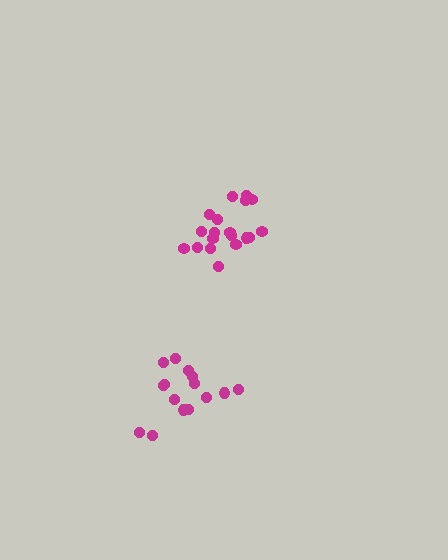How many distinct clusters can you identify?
There are 2 distinct clusters.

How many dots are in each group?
Group 1: 19 dots, Group 2: 15 dots (34 total).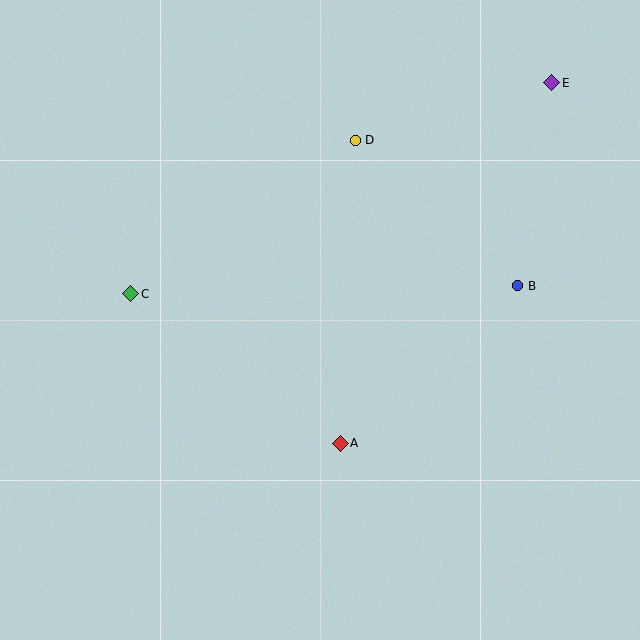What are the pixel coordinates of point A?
Point A is at (340, 443).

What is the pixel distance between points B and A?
The distance between B and A is 237 pixels.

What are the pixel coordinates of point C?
Point C is at (131, 294).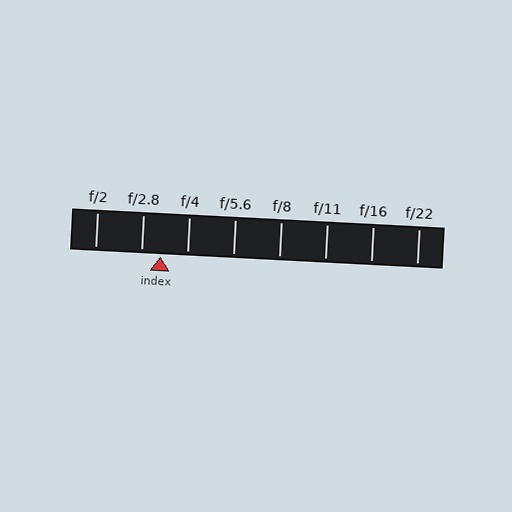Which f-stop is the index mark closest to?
The index mark is closest to f/2.8.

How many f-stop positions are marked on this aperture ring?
There are 8 f-stop positions marked.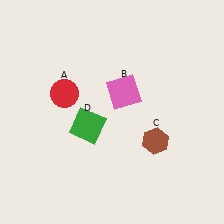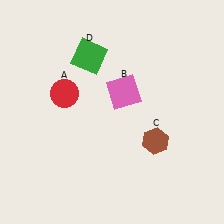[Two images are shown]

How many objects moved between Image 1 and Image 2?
1 object moved between the two images.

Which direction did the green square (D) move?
The green square (D) moved up.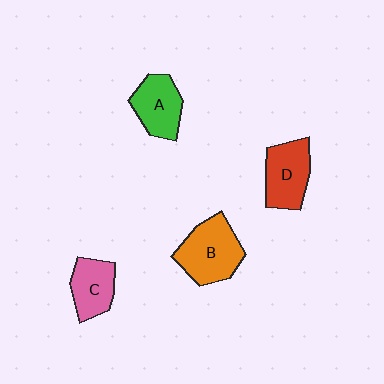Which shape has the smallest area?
Shape C (pink).